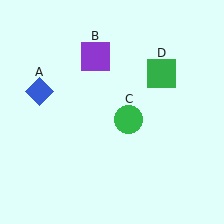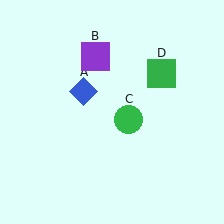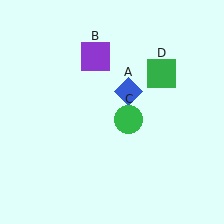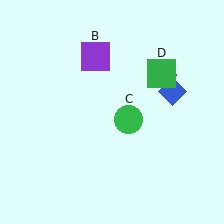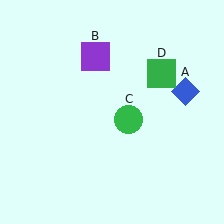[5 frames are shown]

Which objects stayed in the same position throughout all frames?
Purple square (object B) and green circle (object C) and green square (object D) remained stationary.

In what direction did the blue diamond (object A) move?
The blue diamond (object A) moved right.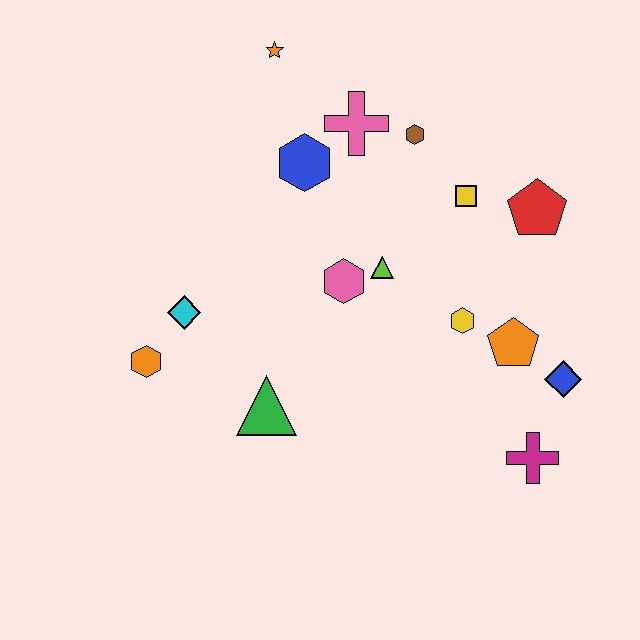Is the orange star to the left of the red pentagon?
Yes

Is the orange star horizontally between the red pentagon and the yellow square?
No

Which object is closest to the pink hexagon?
The lime triangle is closest to the pink hexagon.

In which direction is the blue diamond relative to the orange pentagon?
The blue diamond is to the right of the orange pentagon.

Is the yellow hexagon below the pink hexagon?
Yes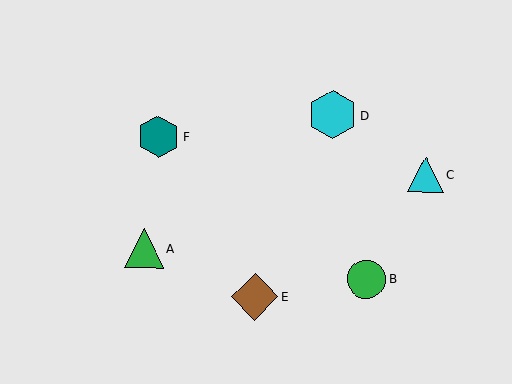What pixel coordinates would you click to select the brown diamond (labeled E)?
Click at (255, 297) to select the brown diamond E.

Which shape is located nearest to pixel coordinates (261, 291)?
The brown diamond (labeled E) at (255, 297) is nearest to that location.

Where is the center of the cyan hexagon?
The center of the cyan hexagon is at (333, 115).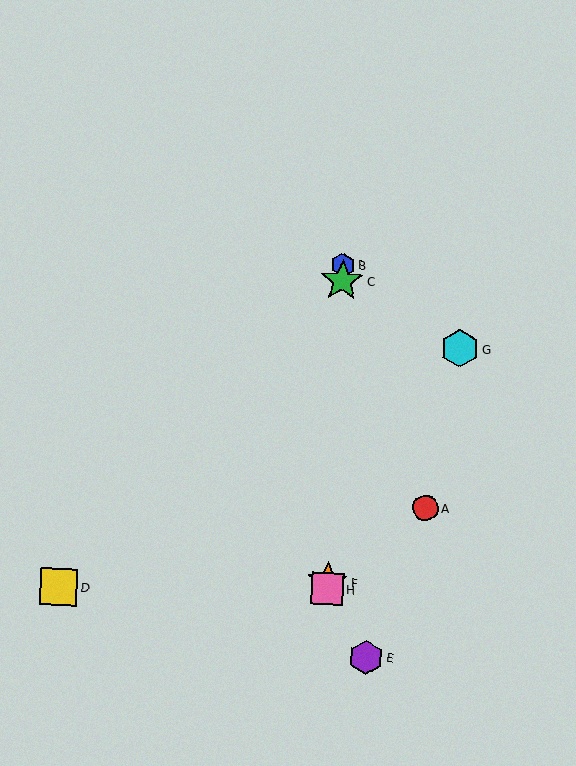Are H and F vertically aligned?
Yes, both are at x≈327.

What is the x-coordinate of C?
Object C is at x≈342.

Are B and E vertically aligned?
No, B is at x≈343 and E is at x≈366.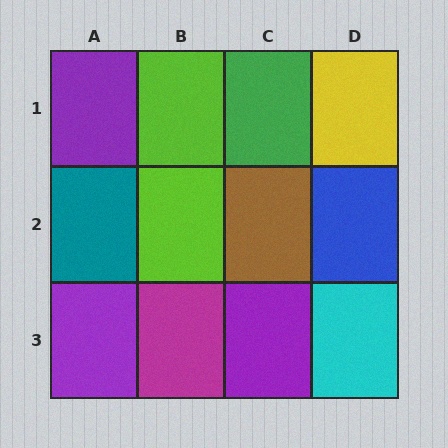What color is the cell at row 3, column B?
Magenta.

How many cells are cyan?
1 cell is cyan.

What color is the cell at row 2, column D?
Blue.